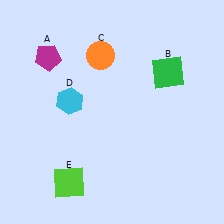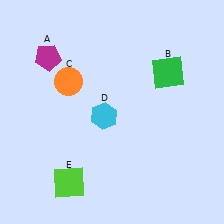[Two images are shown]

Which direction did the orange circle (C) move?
The orange circle (C) moved left.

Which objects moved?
The objects that moved are: the orange circle (C), the cyan hexagon (D).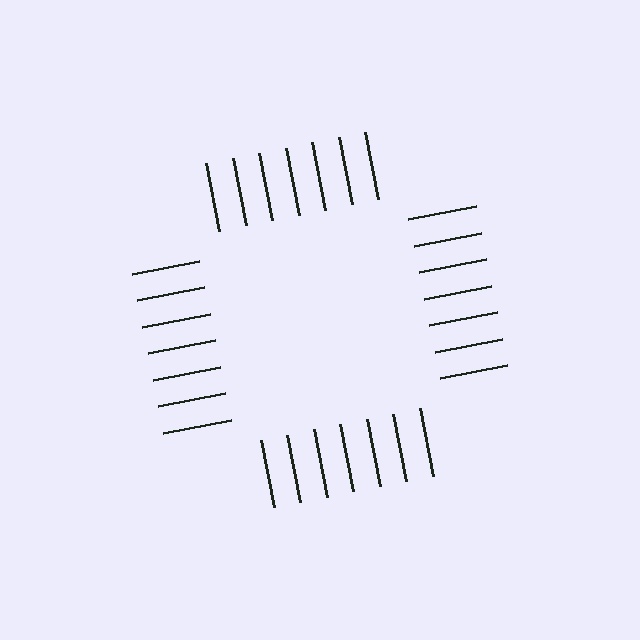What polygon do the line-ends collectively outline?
An illusory square — the line segments terminate on its edges but no continuous stroke is drawn.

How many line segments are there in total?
28 — 7 along each of the 4 edges.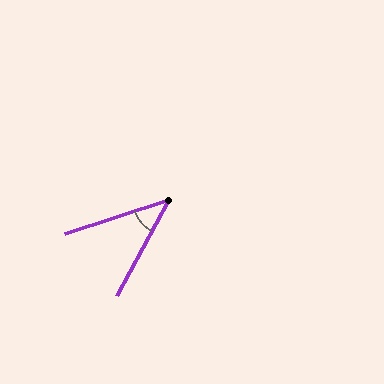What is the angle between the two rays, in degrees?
Approximately 43 degrees.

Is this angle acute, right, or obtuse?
It is acute.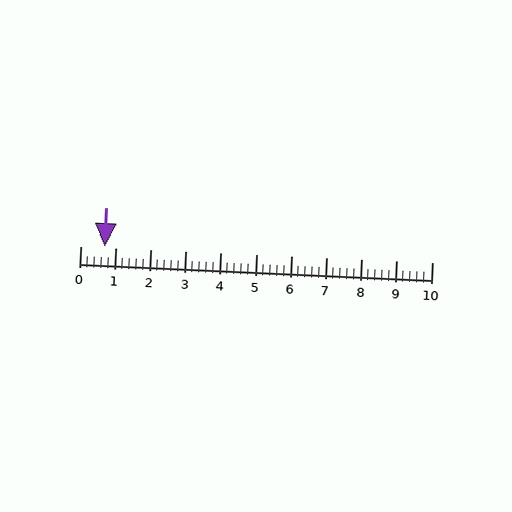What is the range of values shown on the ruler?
The ruler shows values from 0 to 10.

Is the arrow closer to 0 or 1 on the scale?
The arrow is closer to 1.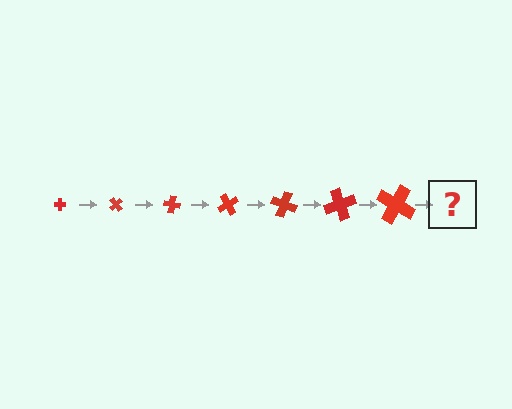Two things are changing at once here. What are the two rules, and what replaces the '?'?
The two rules are that the cross grows larger each step and it rotates 50 degrees each step. The '?' should be a cross, larger than the previous one and rotated 350 degrees from the start.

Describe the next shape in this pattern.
It should be a cross, larger than the previous one and rotated 350 degrees from the start.